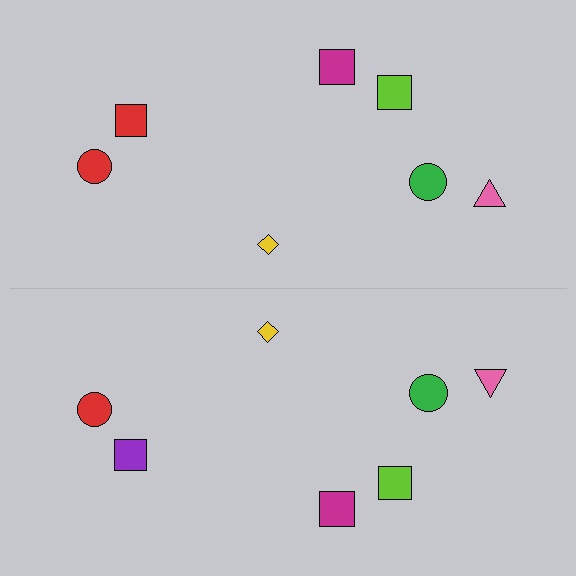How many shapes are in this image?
There are 14 shapes in this image.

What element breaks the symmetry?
The purple square on the bottom side breaks the symmetry — its mirror counterpart is red.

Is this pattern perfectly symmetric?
No, the pattern is not perfectly symmetric. The purple square on the bottom side breaks the symmetry — its mirror counterpart is red.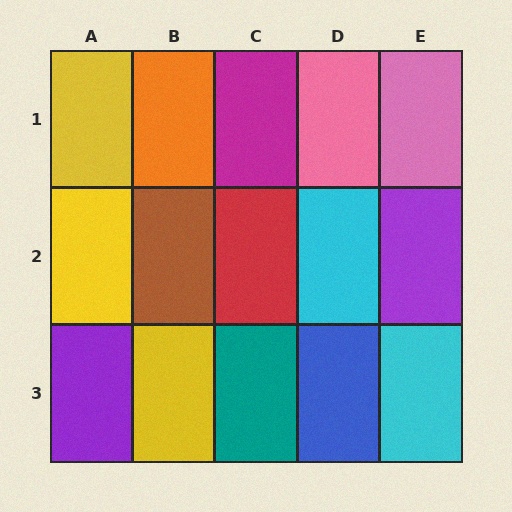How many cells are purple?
2 cells are purple.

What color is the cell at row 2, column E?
Purple.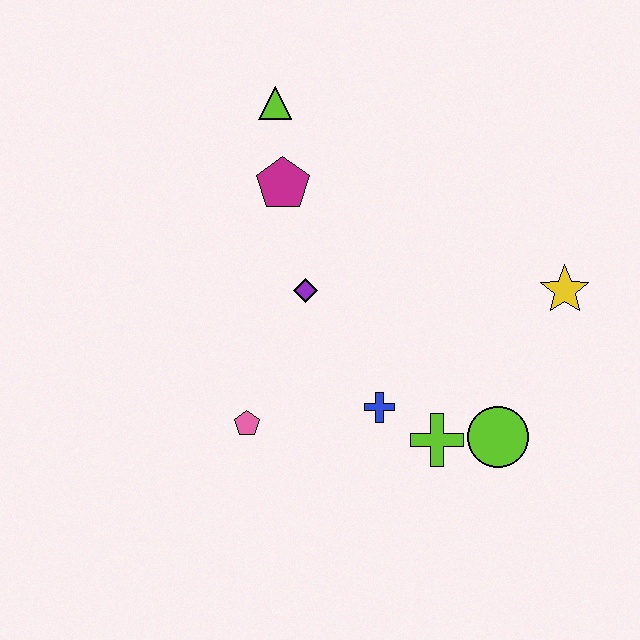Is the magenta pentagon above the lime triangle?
No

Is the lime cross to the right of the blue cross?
Yes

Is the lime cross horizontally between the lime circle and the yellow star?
No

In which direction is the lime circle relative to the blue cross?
The lime circle is to the right of the blue cross.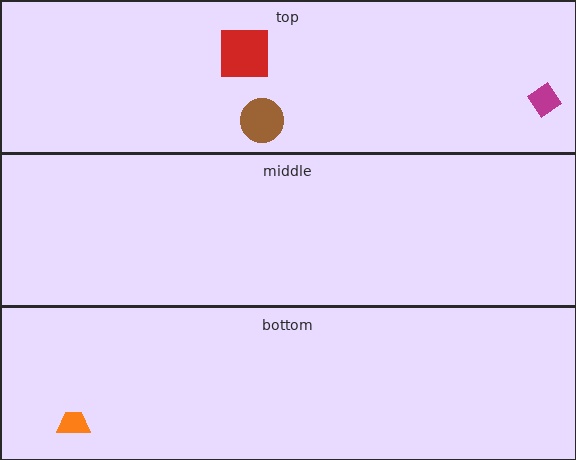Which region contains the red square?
The top region.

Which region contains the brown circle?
The top region.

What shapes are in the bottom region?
The orange trapezoid.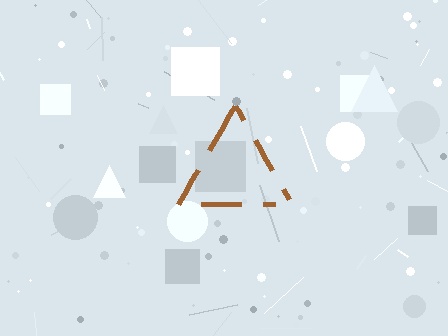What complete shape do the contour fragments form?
The contour fragments form a triangle.